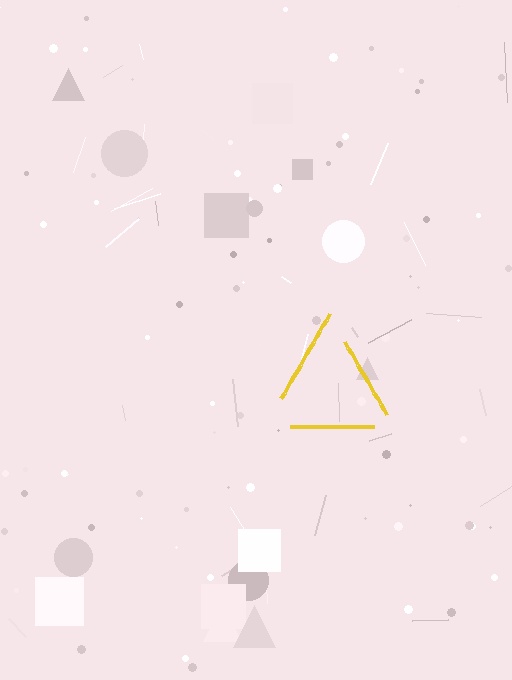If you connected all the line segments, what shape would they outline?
They would outline a triangle.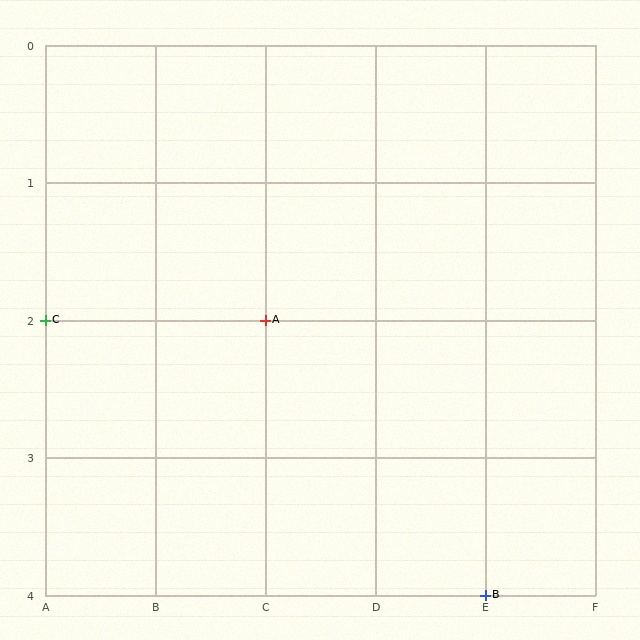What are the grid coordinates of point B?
Point B is at grid coordinates (E, 4).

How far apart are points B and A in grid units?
Points B and A are 2 columns and 2 rows apart (about 2.8 grid units diagonally).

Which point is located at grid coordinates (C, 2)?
Point A is at (C, 2).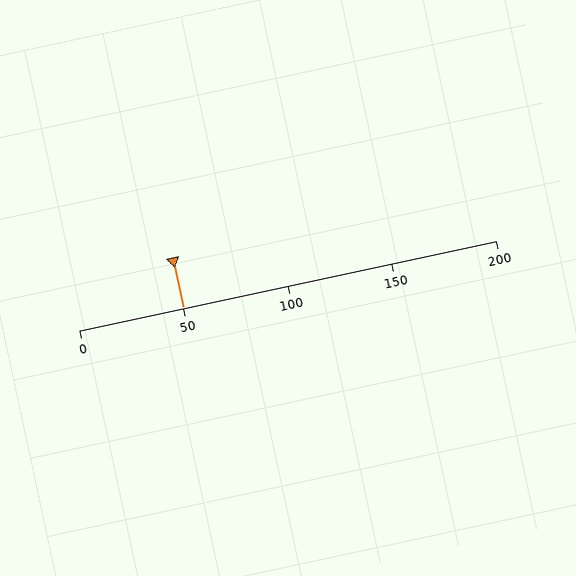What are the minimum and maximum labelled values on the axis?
The axis runs from 0 to 200.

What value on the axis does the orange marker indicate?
The marker indicates approximately 50.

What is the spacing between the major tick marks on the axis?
The major ticks are spaced 50 apart.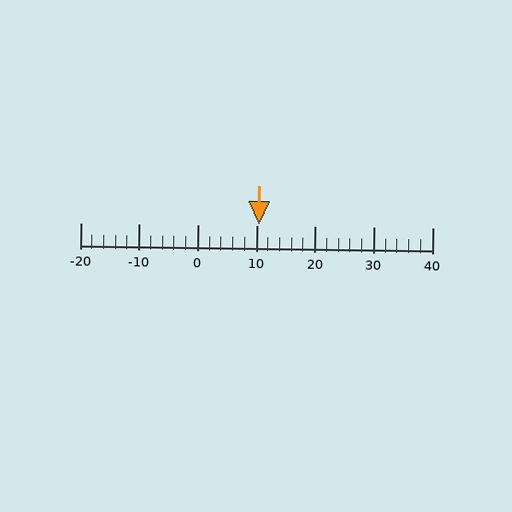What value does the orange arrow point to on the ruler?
The orange arrow points to approximately 10.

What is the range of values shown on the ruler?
The ruler shows values from -20 to 40.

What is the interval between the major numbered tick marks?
The major tick marks are spaced 10 units apart.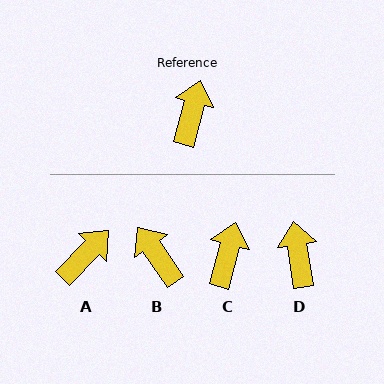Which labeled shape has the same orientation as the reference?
C.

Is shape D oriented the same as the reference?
No, it is off by about 24 degrees.